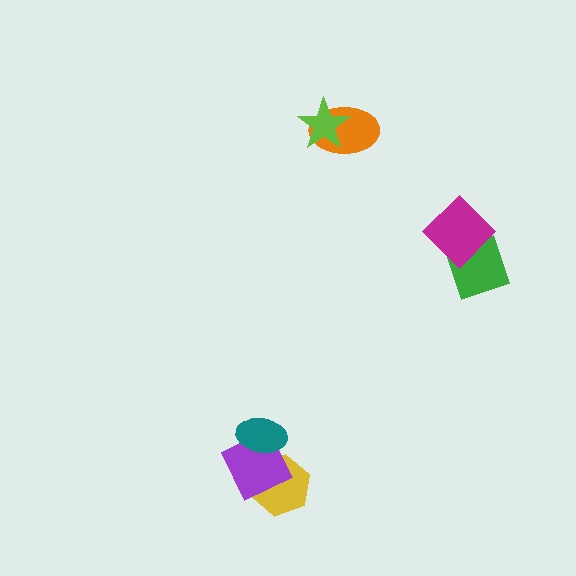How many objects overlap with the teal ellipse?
1 object overlaps with the teal ellipse.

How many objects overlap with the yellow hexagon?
1 object overlaps with the yellow hexagon.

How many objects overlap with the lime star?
1 object overlaps with the lime star.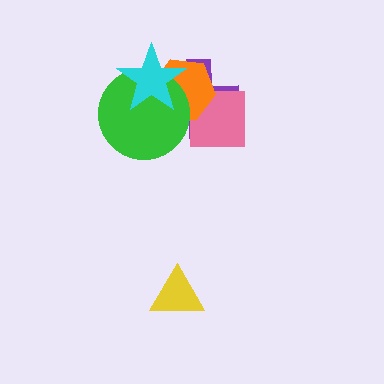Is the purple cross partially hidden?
Yes, it is partially covered by another shape.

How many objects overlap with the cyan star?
3 objects overlap with the cyan star.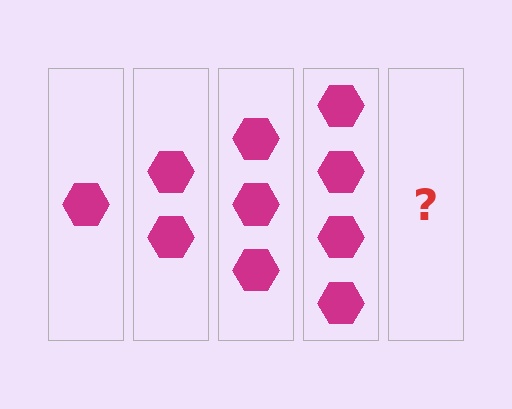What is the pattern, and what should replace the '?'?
The pattern is that each step adds one more hexagon. The '?' should be 5 hexagons.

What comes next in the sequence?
The next element should be 5 hexagons.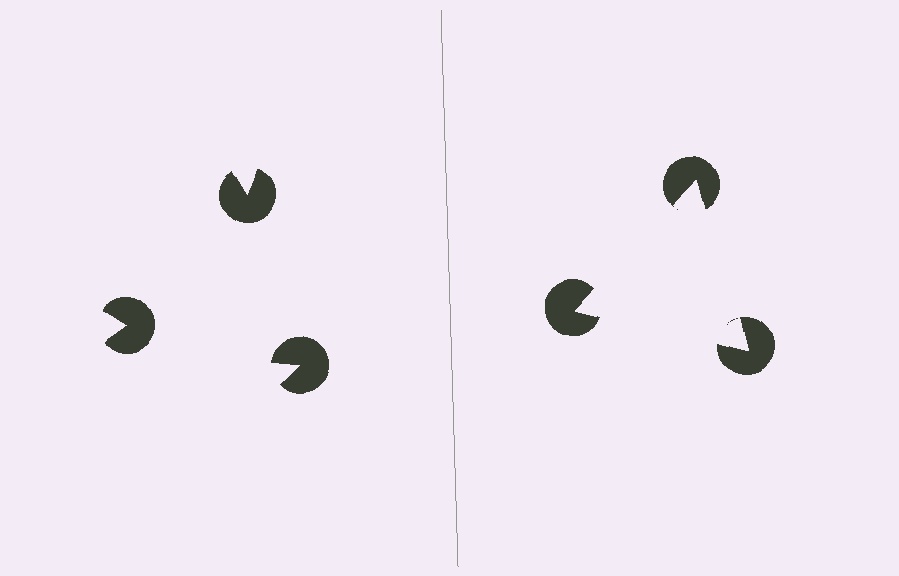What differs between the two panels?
The pac-man discs are positioned identically on both sides; only the wedge orientations differ. On the right they align to a triangle; on the left they are misaligned.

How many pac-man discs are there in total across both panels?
6 — 3 on each side.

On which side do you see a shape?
An illusory triangle appears on the right side. On the left side the wedge cuts are rotated, so no coherent shape forms.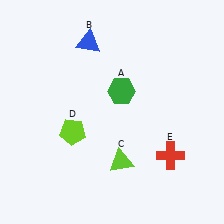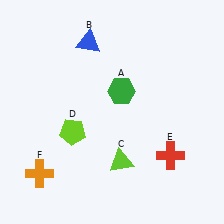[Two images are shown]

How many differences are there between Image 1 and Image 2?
There is 1 difference between the two images.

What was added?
An orange cross (F) was added in Image 2.